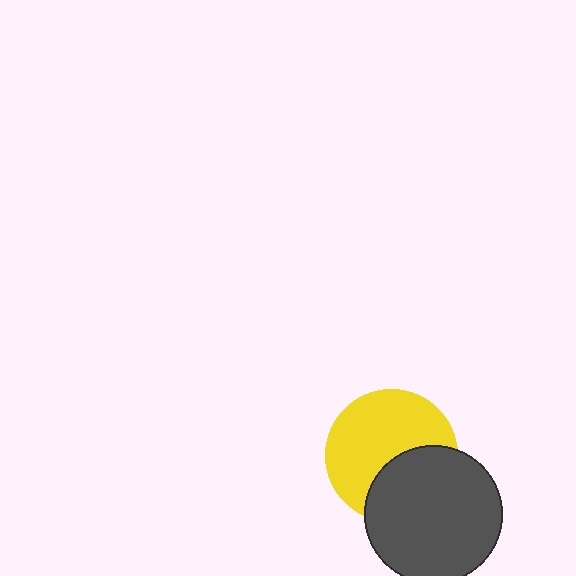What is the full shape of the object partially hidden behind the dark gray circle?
The partially hidden object is a yellow circle.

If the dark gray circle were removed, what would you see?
You would see the complete yellow circle.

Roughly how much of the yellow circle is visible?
About half of it is visible (roughly 63%).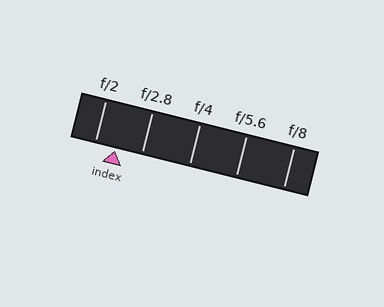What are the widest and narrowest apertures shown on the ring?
The widest aperture shown is f/2 and the narrowest is f/8.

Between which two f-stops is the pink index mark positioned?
The index mark is between f/2 and f/2.8.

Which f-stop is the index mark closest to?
The index mark is closest to f/2.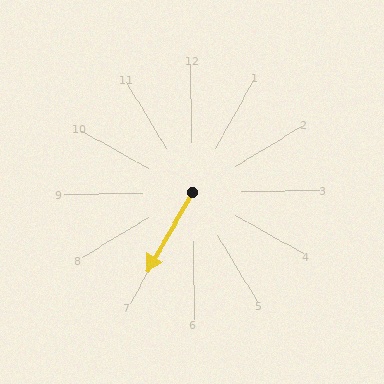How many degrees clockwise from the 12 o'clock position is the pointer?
Approximately 211 degrees.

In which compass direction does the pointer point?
Southwest.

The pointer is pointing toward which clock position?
Roughly 7 o'clock.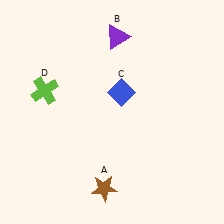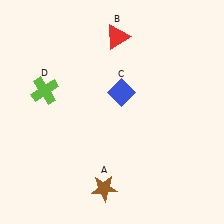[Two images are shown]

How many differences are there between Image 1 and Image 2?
There is 1 difference between the two images.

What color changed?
The triangle (B) changed from purple in Image 1 to red in Image 2.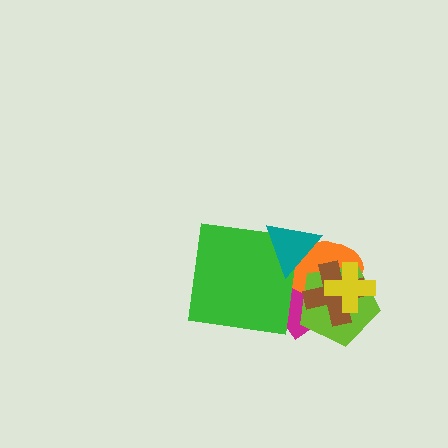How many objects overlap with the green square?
3 objects overlap with the green square.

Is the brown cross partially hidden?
Yes, it is partially covered by another shape.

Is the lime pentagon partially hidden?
Yes, it is partially covered by another shape.